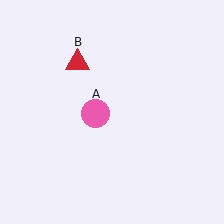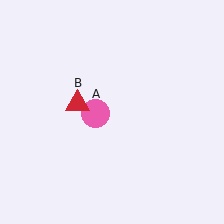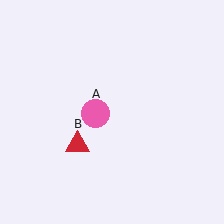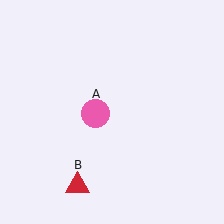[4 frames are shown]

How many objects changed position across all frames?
1 object changed position: red triangle (object B).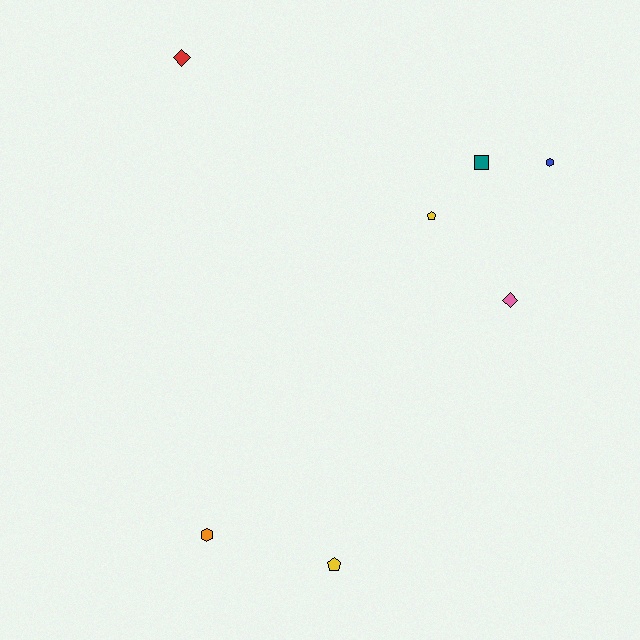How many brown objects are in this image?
There are no brown objects.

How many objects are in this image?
There are 7 objects.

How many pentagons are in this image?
There are 2 pentagons.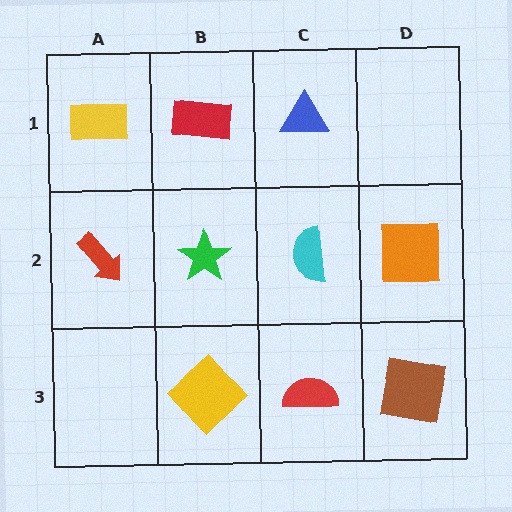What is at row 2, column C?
A cyan semicircle.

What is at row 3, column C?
A red semicircle.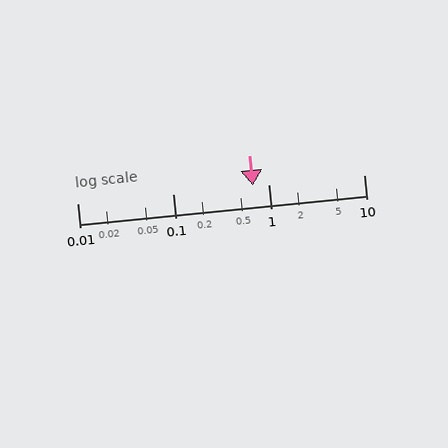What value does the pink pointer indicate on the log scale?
The pointer indicates approximately 0.69.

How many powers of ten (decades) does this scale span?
The scale spans 3 decades, from 0.01 to 10.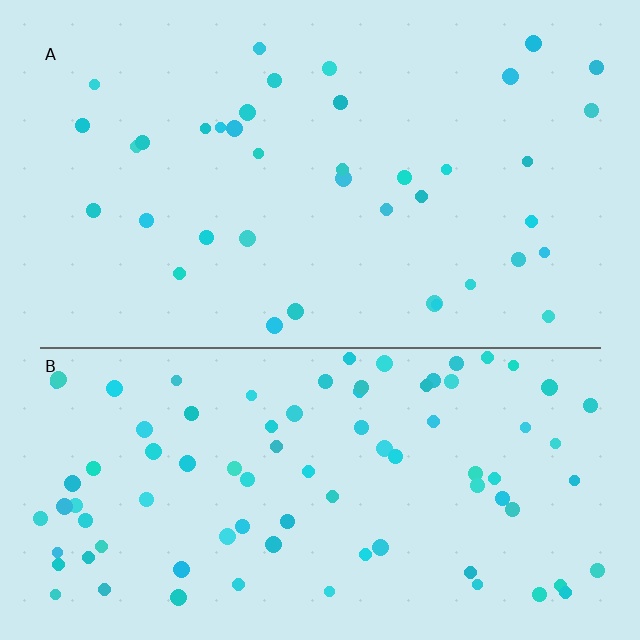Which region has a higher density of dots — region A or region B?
B (the bottom).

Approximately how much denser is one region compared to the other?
Approximately 2.2× — region B over region A.